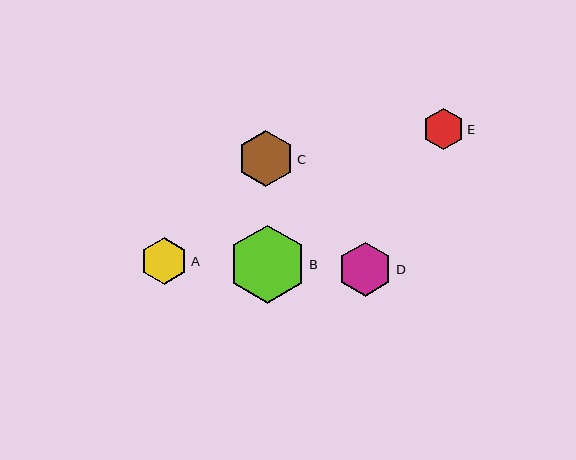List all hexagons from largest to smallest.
From largest to smallest: B, C, D, A, E.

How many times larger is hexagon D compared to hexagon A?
Hexagon D is approximately 1.2 times the size of hexagon A.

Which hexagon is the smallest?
Hexagon E is the smallest with a size of approximately 41 pixels.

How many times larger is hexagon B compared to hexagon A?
Hexagon B is approximately 1.6 times the size of hexagon A.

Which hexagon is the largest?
Hexagon B is the largest with a size of approximately 78 pixels.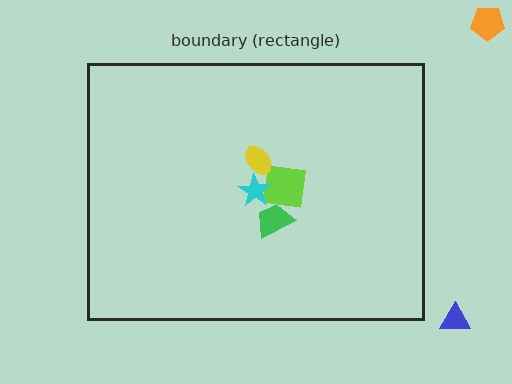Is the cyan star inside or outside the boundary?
Inside.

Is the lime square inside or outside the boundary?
Inside.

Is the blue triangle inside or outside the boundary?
Outside.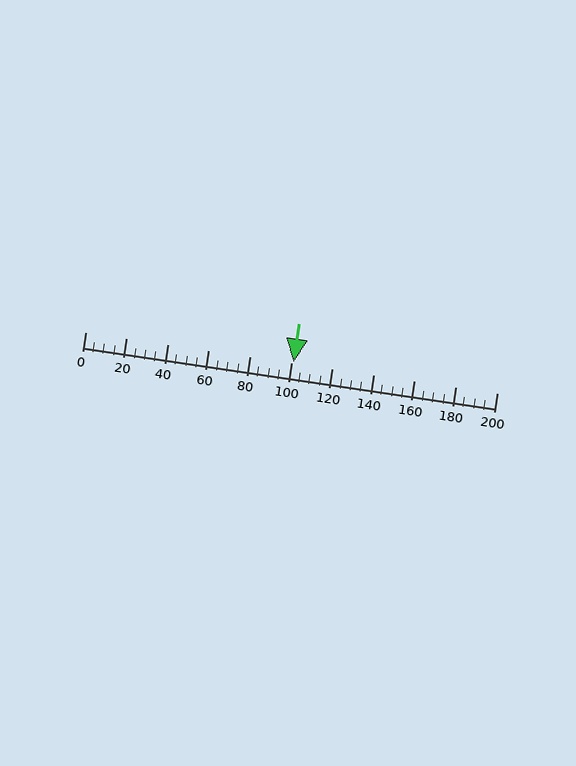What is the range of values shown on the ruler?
The ruler shows values from 0 to 200.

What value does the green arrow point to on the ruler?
The green arrow points to approximately 101.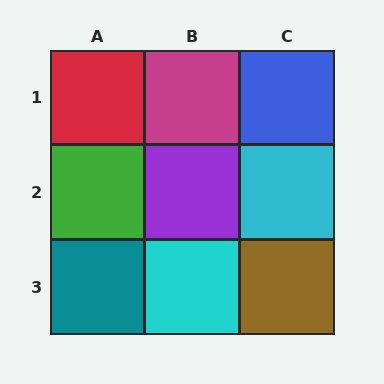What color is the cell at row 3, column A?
Teal.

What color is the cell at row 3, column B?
Cyan.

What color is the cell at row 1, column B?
Magenta.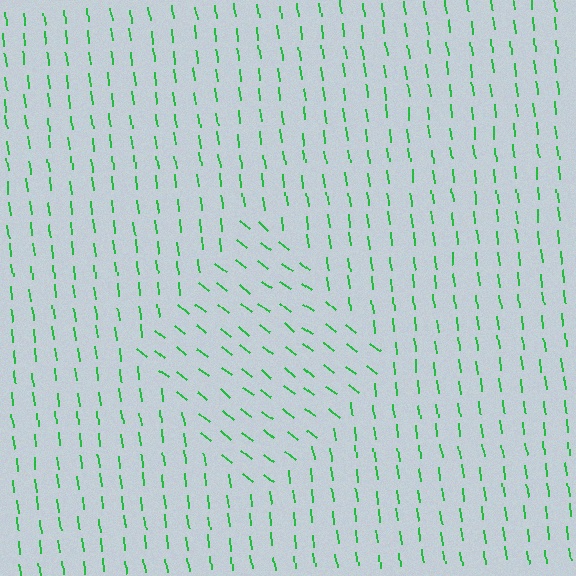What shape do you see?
I see a diamond.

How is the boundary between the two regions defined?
The boundary is defined purely by a change in line orientation (approximately 45 degrees difference). All lines are the same color and thickness.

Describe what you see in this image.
The image is filled with small green line segments. A diamond region in the image has lines oriented differently from the surrounding lines, creating a visible texture boundary.